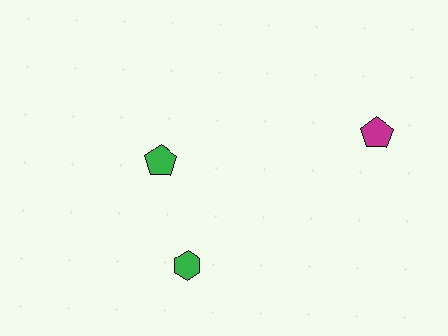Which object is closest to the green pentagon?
The green hexagon is closest to the green pentagon.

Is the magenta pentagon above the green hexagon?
Yes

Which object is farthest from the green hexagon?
The magenta pentagon is farthest from the green hexagon.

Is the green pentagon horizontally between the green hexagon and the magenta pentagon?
No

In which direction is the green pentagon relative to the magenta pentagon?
The green pentagon is to the left of the magenta pentagon.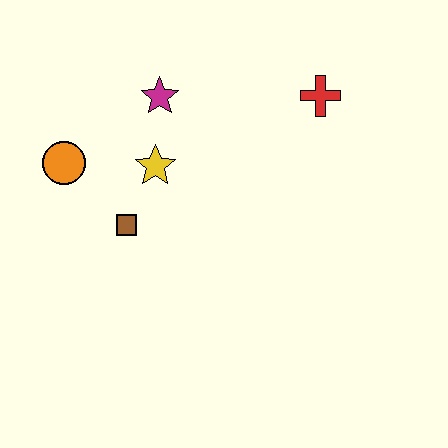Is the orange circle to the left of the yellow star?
Yes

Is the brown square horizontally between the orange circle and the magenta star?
Yes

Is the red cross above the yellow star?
Yes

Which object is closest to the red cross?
The magenta star is closest to the red cross.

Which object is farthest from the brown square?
The red cross is farthest from the brown square.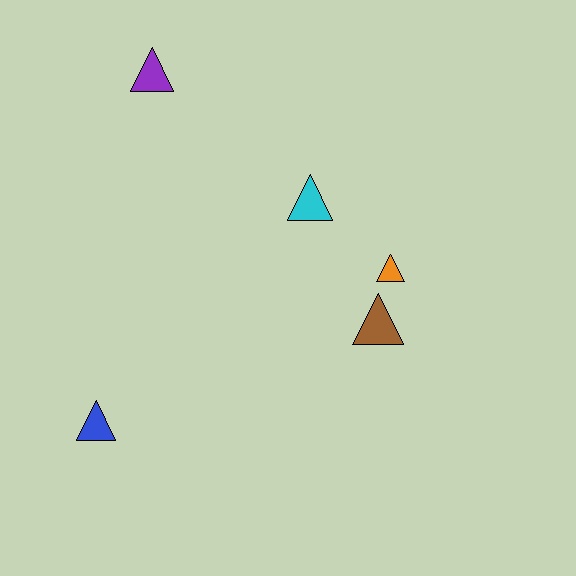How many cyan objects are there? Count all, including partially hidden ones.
There is 1 cyan object.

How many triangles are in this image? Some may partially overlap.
There are 5 triangles.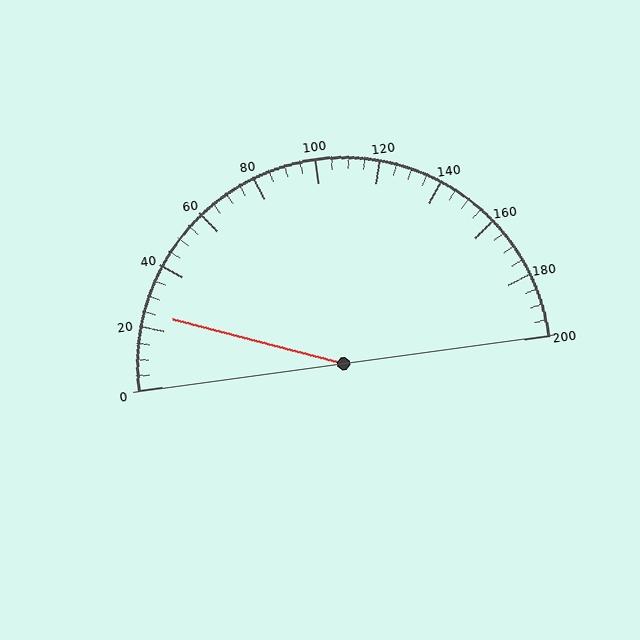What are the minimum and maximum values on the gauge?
The gauge ranges from 0 to 200.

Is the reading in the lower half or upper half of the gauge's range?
The reading is in the lower half of the range (0 to 200).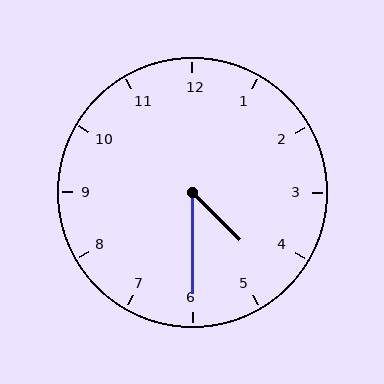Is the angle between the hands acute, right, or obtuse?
It is acute.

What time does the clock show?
4:30.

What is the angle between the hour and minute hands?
Approximately 45 degrees.